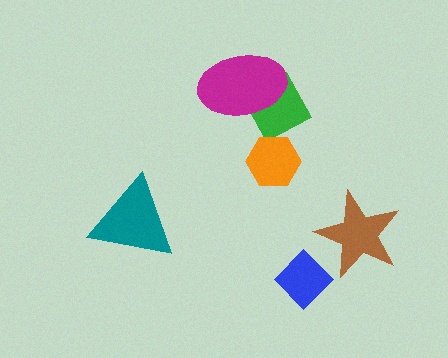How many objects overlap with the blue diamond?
0 objects overlap with the blue diamond.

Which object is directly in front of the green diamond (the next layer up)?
The magenta ellipse is directly in front of the green diamond.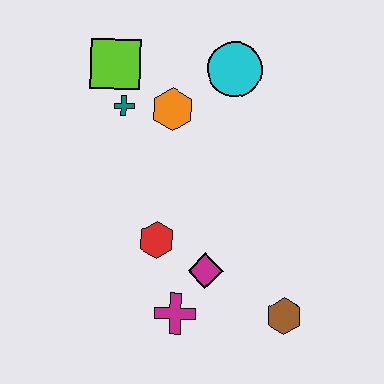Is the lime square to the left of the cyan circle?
Yes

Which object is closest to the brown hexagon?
The magenta diamond is closest to the brown hexagon.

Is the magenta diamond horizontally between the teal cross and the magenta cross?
No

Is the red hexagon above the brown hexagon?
Yes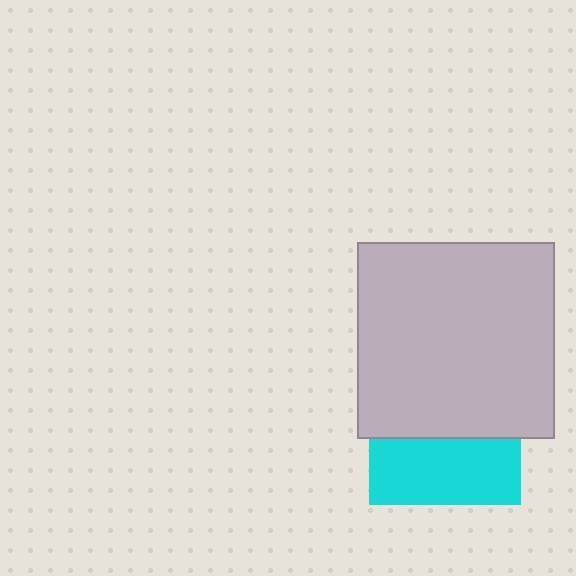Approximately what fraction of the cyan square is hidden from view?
Roughly 57% of the cyan square is hidden behind the light gray square.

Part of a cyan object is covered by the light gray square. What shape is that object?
It is a square.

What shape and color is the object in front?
The object in front is a light gray square.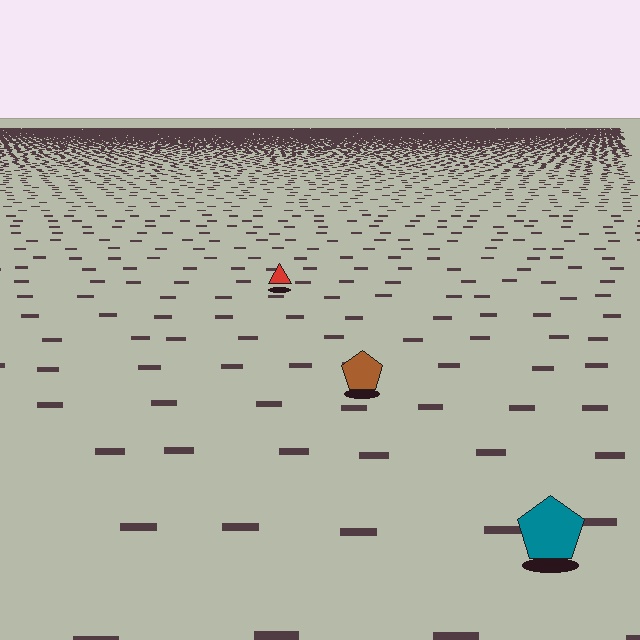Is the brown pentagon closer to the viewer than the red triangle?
Yes. The brown pentagon is closer — you can tell from the texture gradient: the ground texture is coarser near it.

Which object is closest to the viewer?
The teal pentagon is closest. The texture marks near it are larger and more spread out.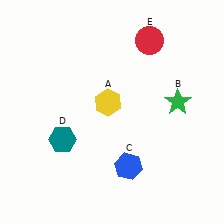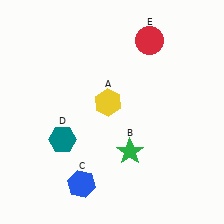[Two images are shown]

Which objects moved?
The objects that moved are: the green star (B), the blue hexagon (C).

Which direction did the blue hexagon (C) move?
The blue hexagon (C) moved left.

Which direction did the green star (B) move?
The green star (B) moved down.